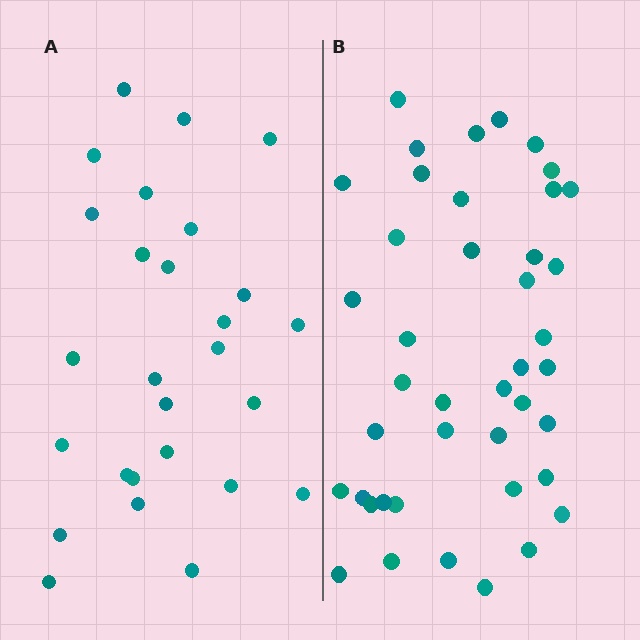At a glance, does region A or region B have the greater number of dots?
Region B (the right region) has more dots.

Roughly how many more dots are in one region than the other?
Region B has approximately 15 more dots than region A.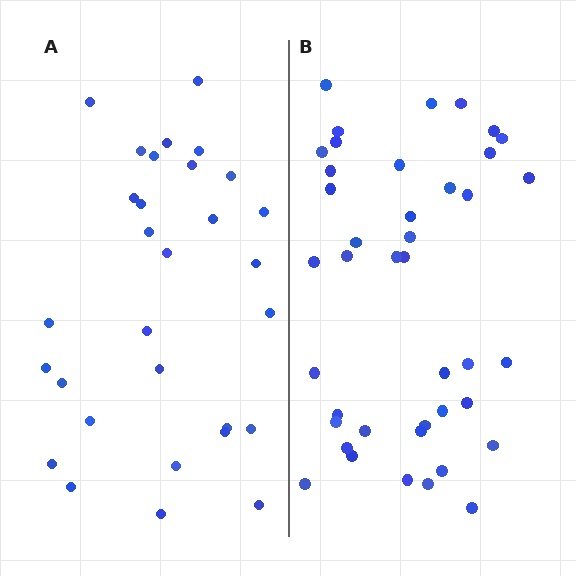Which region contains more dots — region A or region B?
Region B (the right region) has more dots.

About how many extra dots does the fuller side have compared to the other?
Region B has roughly 12 or so more dots than region A.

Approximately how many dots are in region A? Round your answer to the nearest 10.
About 30 dots.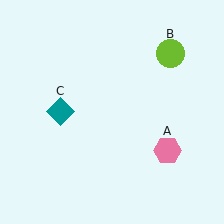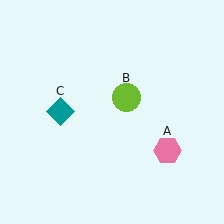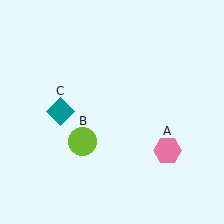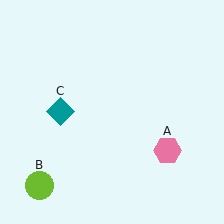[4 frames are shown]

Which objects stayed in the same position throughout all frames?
Pink hexagon (object A) and teal diamond (object C) remained stationary.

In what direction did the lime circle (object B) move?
The lime circle (object B) moved down and to the left.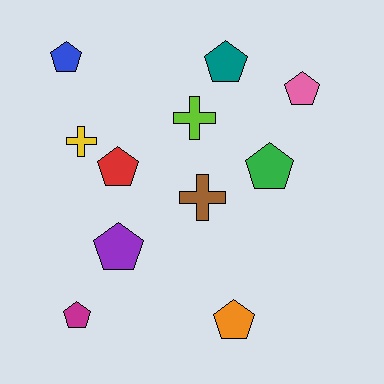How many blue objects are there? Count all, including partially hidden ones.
There is 1 blue object.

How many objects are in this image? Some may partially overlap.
There are 11 objects.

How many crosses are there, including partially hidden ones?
There are 3 crosses.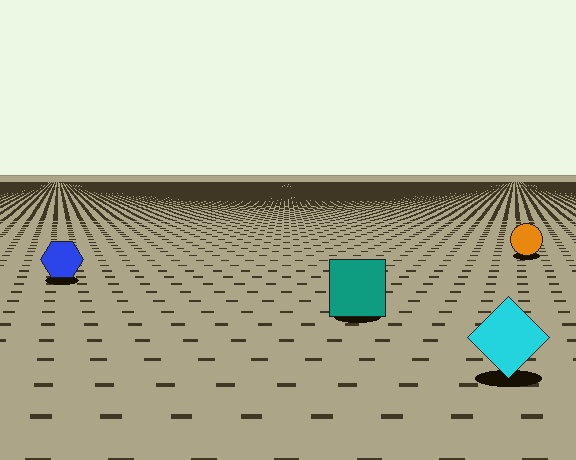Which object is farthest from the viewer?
The orange circle is farthest from the viewer. It appears smaller and the ground texture around it is denser.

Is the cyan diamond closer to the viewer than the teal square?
Yes. The cyan diamond is closer — you can tell from the texture gradient: the ground texture is coarser near it.